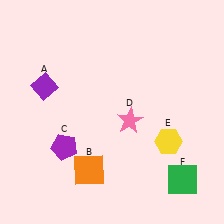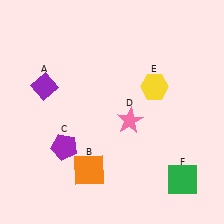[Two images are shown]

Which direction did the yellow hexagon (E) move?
The yellow hexagon (E) moved up.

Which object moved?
The yellow hexagon (E) moved up.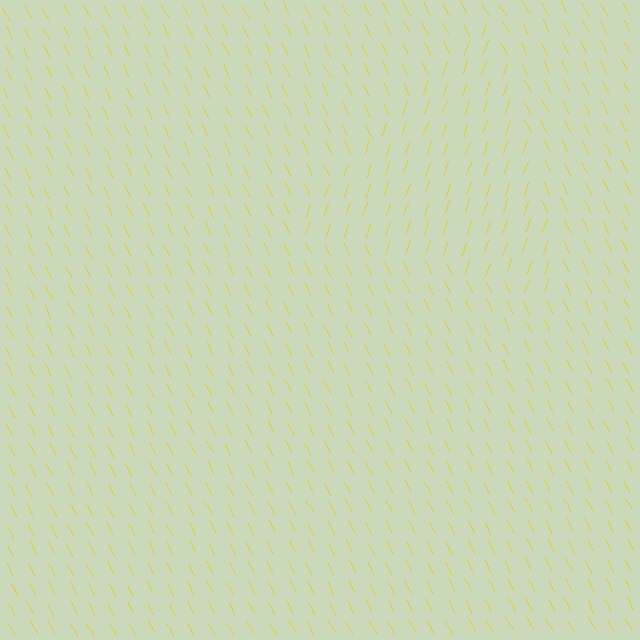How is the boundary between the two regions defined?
The boundary is defined purely by a change in line orientation (approximately 45 degrees difference). All lines are the same color and thickness.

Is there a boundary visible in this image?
Yes, there is a texture boundary formed by a change in line orientation.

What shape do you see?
I see a triangle.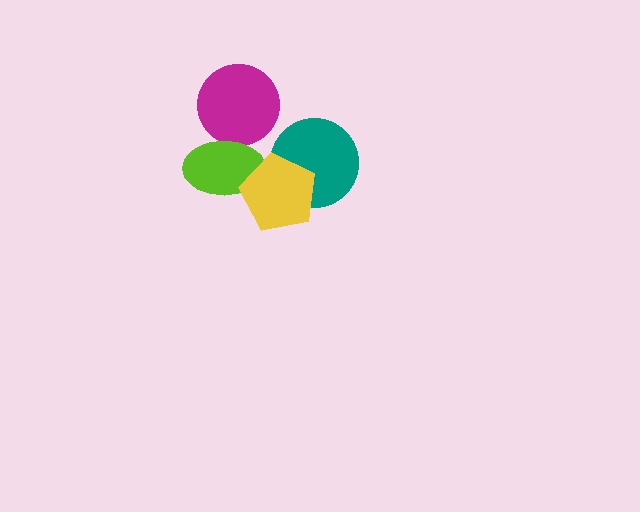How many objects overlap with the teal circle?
1 object overlaps with the teal circle.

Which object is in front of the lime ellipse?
The yellow pentagon is in front of the lime ellipse.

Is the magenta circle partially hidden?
Yes, it is partially covered by another shape.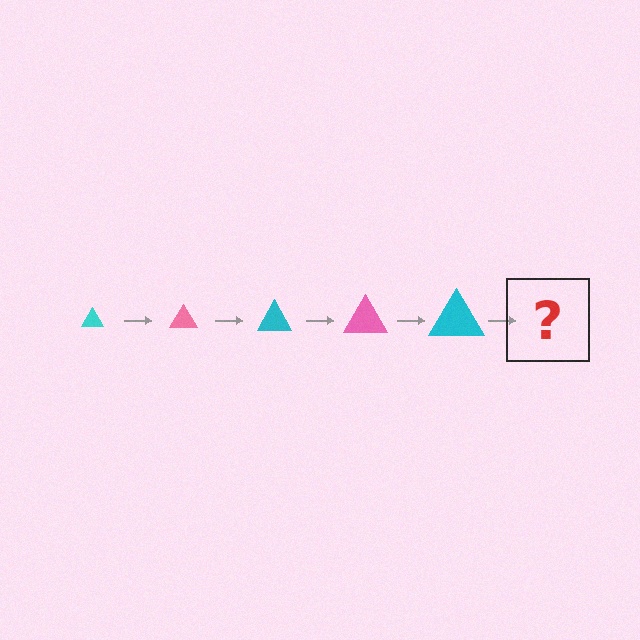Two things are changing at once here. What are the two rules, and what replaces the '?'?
The two rules are that the triangle grows larger each step and the color cycles through cyan and pink. The '?' should be a pink triangle, larger than the previous one.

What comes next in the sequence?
The next element should be a pink triangle, larger than the previous one.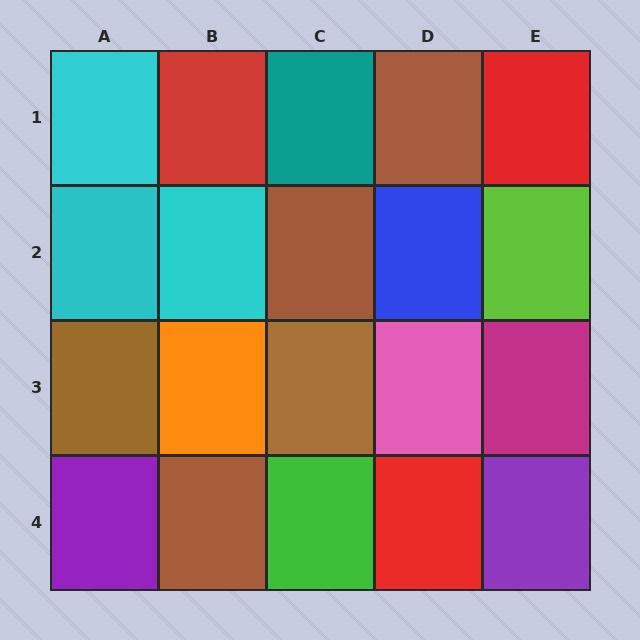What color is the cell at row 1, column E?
Red.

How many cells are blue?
1 cell is blue.